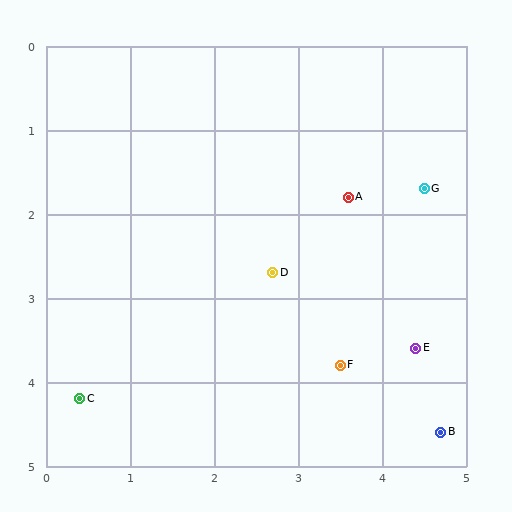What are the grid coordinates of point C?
Point C is at approximately (0.4, 4.2).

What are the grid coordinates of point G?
Point G is at approximately (4.5, 1.7).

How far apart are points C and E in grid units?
Points C and E are about 4.0 grid units apart.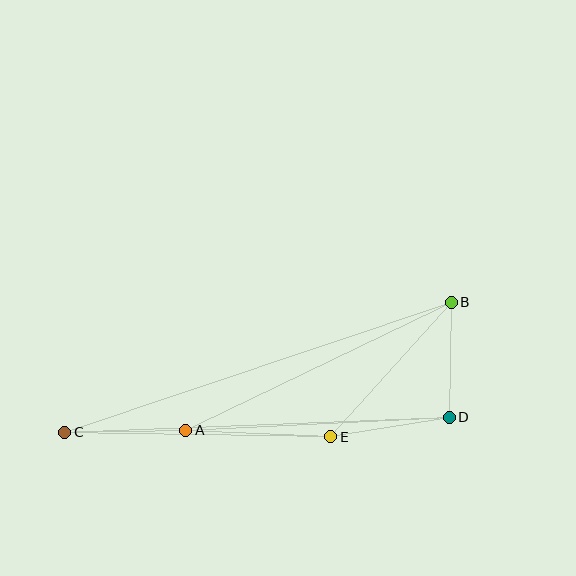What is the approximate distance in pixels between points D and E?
The distance between D and E is approximately 120 pixels.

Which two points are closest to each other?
Points B and D are closest to each other.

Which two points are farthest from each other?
Points B and C are farthest from each other.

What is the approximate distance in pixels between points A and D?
The distance between A and D is approximately 264 pixels.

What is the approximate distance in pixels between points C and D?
The distance between C and D is approximately 385 pixels.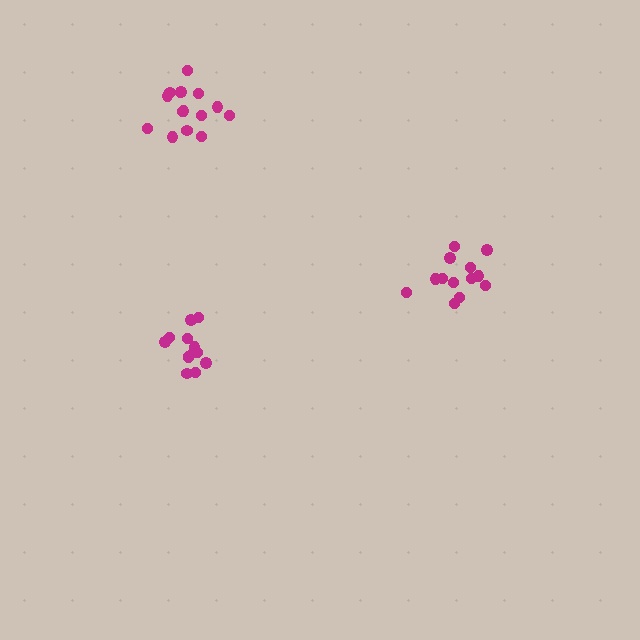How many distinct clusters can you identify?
There are 3 distinct clusters.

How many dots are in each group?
Group 1: 13 dots, Group 2: 15 dots, Group 3: 13 dots (41 total).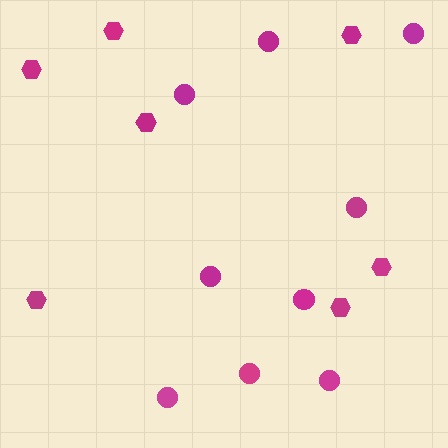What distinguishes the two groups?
There are 2 groups: one group of hexagons (7) and one group of circles (9).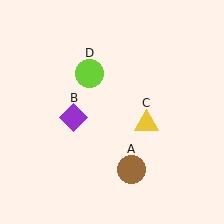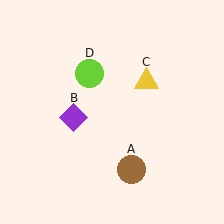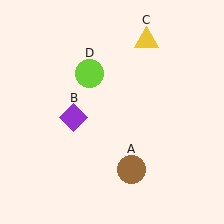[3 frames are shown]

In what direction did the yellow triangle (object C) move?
The yellow triangle (object C) moved up.